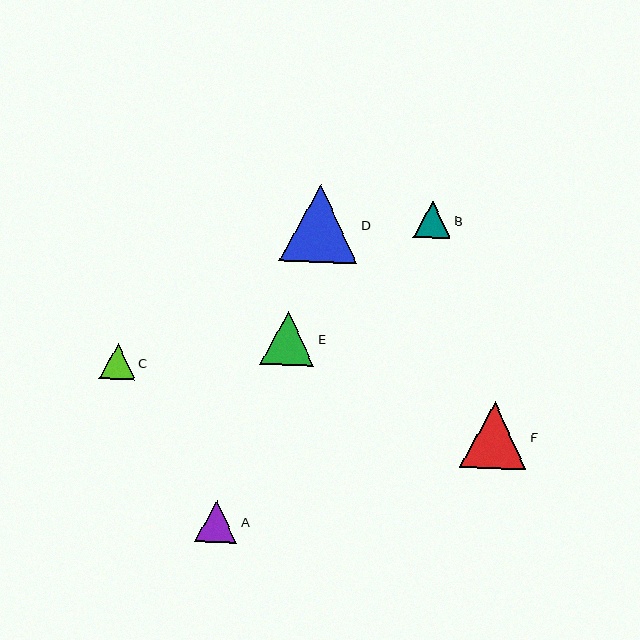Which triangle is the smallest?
Triangle C is the smallest with a size of approximately 35 pixels.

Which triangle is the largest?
Triangle D is the largest with a size of approximately 78 pixels.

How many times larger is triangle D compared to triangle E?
Triangle D is approximately 1.4 times the size of triangle E.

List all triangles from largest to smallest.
From largest to smallest: D, F, E, A, B, C.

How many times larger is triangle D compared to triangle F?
Triangle D is approximately 1.2 times the size of triangle F.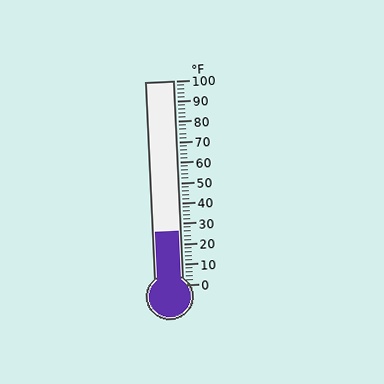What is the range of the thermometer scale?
The thermometer scale ranges from 0°F to 100°F.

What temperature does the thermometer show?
The thermometer shows approximately 26°F.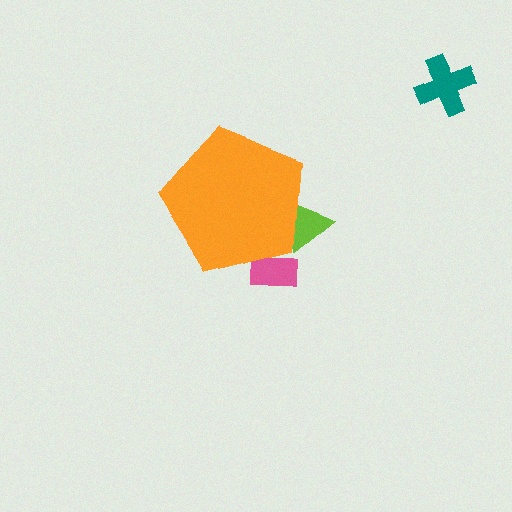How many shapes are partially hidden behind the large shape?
2 shapes are partially hidden.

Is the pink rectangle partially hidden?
Yes, the pink rectangle is partially hidden behind the orange pentagon.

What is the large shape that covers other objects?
An orange pentagon.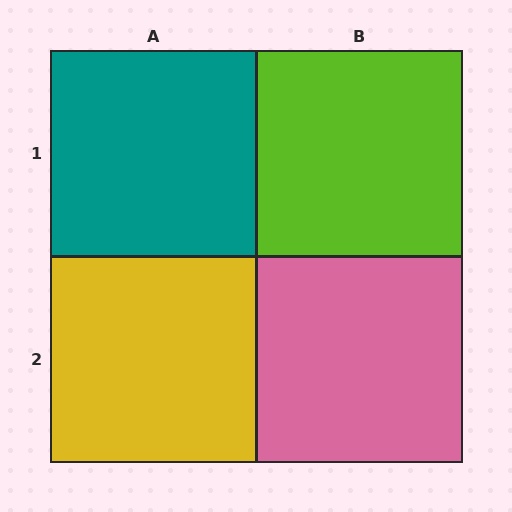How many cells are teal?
1 cell is teal.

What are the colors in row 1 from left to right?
Teal, lime.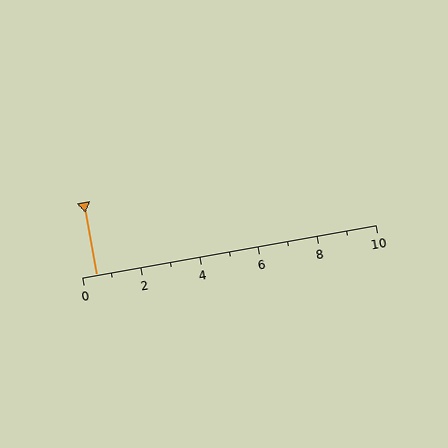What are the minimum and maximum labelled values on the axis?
The axis runs from 0 to 10.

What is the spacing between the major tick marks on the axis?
The major ticks are spaced 2 apart.